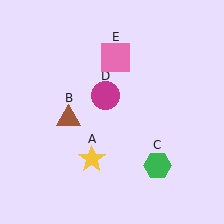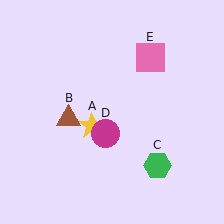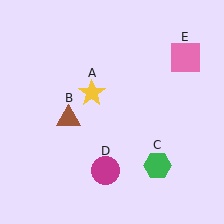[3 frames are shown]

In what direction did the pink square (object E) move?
The pink square (object E) moved right.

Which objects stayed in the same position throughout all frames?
Brown triangle (object B) and green hexagon (object C) remained stationary.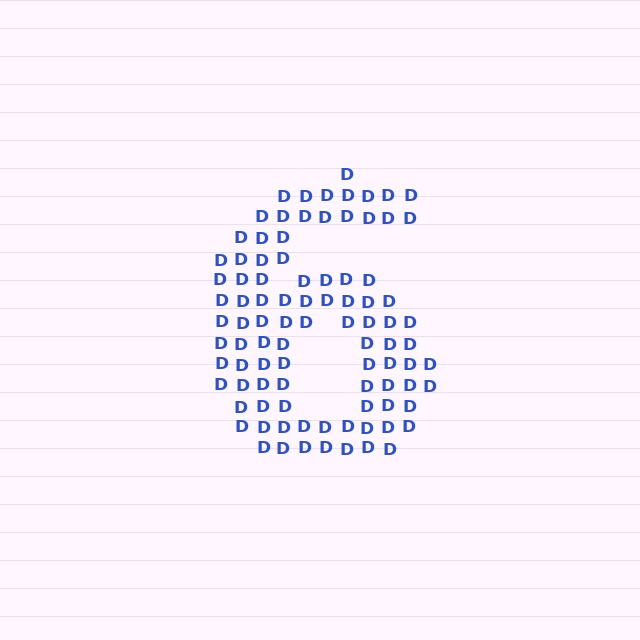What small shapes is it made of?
It is made of small letter D's.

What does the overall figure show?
The overall figure shows the digit 6.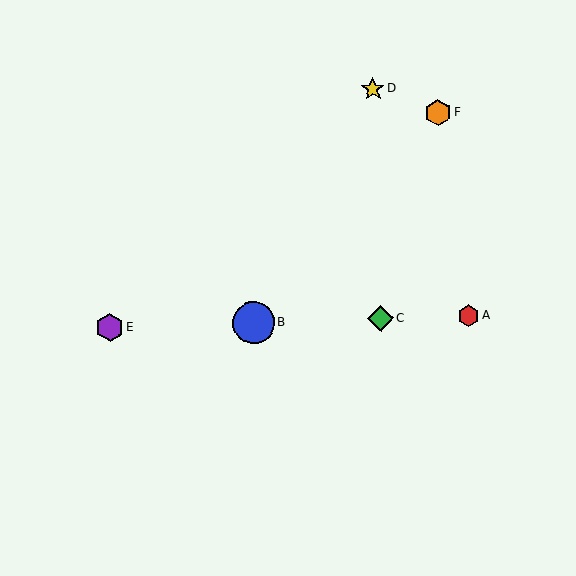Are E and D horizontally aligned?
No, E is at y≈328 and D is at y≈89.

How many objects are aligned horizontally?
4 objects (A, B, C, E) are aligned horizontally.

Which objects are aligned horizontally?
Objects A, B, C, E are aligned horizontally.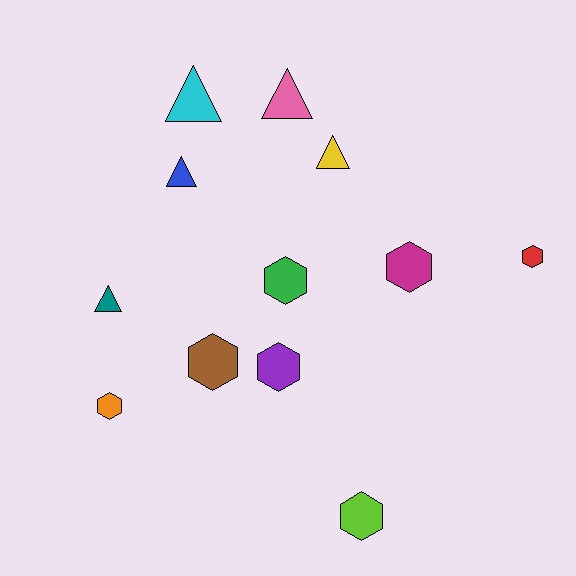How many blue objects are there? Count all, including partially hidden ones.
There is 1 blue object.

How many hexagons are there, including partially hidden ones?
There are 7 hexagons.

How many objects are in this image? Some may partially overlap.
There are 12 objects.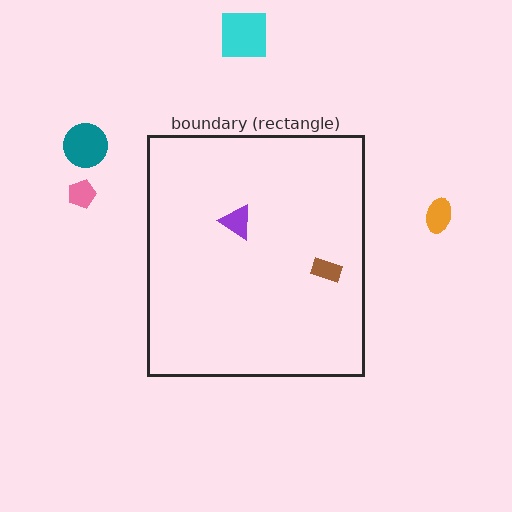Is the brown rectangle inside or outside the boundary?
Inside.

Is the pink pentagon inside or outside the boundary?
Outside.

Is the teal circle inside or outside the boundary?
Outside.